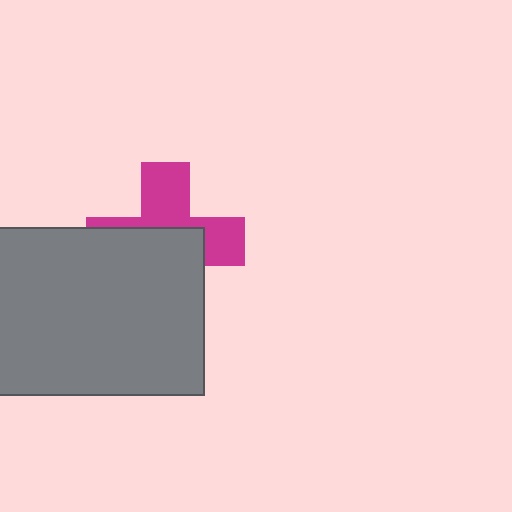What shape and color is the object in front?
The object in front is a gray rectangle.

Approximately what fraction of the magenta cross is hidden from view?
Roughly 56% of the magenta cross is hidden behind the gray rectangle.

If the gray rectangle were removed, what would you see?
You would see the complete magenta cross.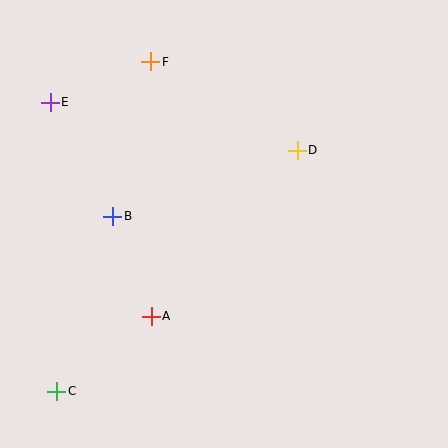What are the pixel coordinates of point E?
Point E is at (50, 102).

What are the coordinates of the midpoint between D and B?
The midpoint between D and B is at (205, 183).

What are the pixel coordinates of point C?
Point C is at (56, 391).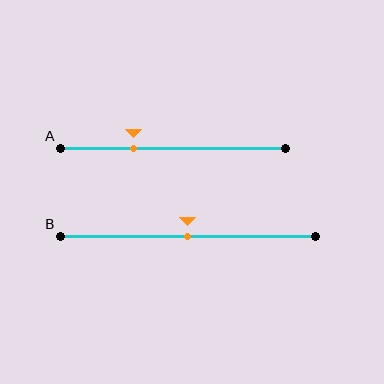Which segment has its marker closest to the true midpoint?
Segment B has its marker closest to the true midpoint.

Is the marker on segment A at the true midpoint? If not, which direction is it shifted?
No, the marker on segment A is shifted to the left by about 17% of the segment length.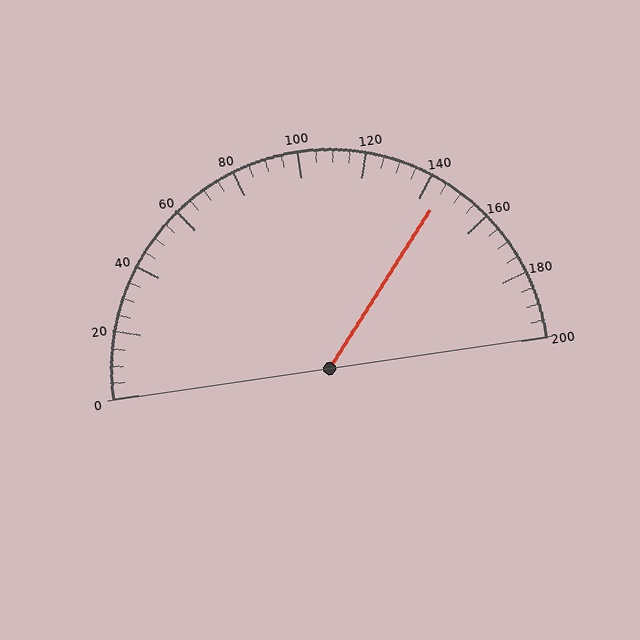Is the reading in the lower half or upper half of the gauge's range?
The reading is in the upper half of the range (0 to 200).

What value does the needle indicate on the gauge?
The needle indicates approximately 145.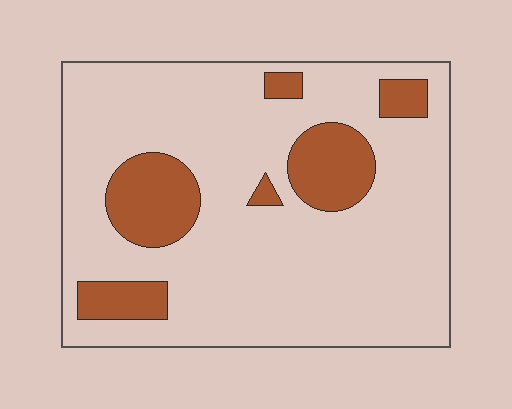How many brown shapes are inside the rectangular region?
6.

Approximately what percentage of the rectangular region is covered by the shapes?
Approximately 20%.